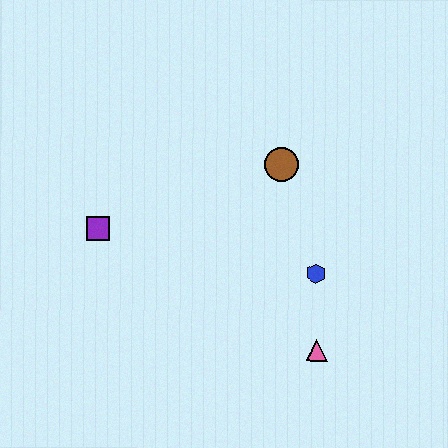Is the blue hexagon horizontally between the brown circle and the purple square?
No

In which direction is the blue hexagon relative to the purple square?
The blue hexagon is to the right of the purple square.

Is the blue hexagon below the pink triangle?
No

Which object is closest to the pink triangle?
The blue hexagon is closest to the pink triangle.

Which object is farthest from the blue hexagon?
The purple square is farthest from the blue hexagon.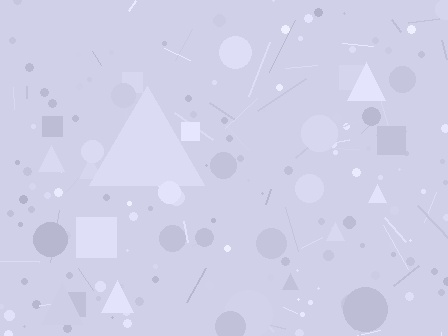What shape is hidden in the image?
A triangle is hidden in the image.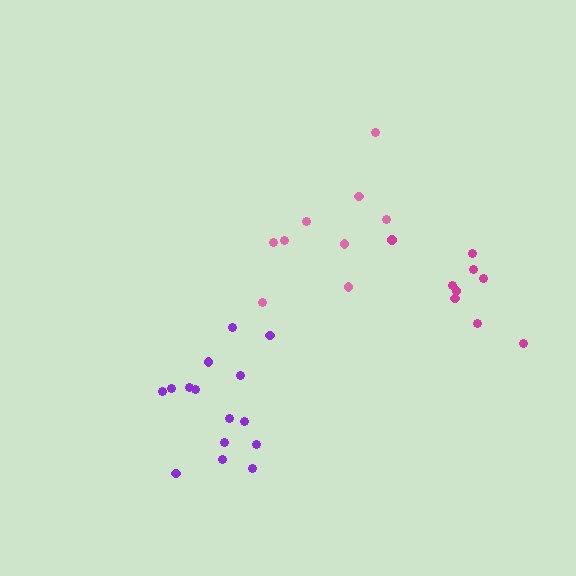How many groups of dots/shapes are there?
There are 3 groups.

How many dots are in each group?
Group 1: 9 dots, Group 2: 15 dots, Group 3: 9 dots (33 total).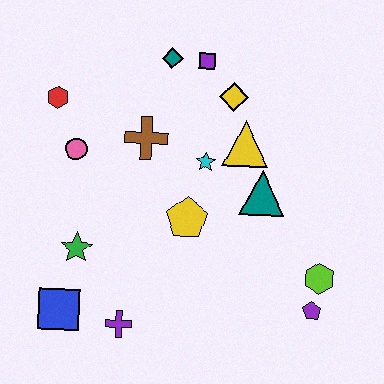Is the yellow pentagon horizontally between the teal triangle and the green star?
Yes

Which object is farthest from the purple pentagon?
The red hexagon is farthest from the purple pentagon.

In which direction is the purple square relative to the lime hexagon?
The purple square is above the lime hexagon.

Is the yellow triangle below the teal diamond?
Yes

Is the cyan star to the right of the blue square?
Yes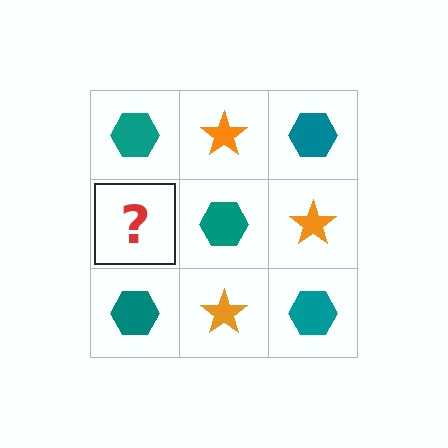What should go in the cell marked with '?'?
The missing cell should contain an orange star.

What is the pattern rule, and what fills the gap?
The rule is that it alternates teal hexagon and orange star in a checkerboard pattern. The gap should be filled with an orange star.